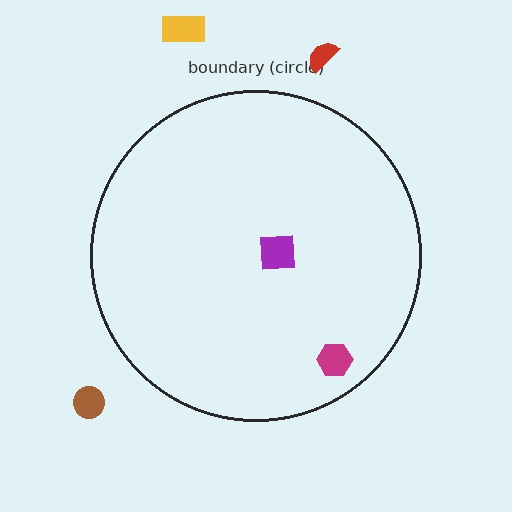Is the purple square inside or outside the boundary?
Inside.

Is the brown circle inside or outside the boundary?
Outside.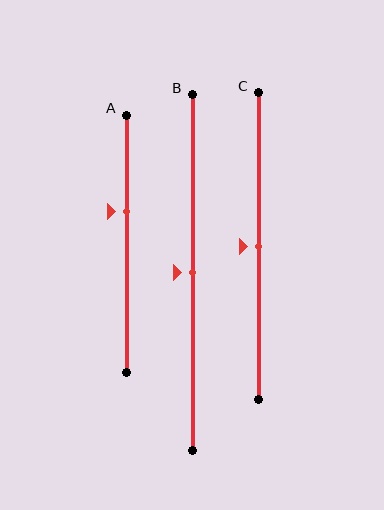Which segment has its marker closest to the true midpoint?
Segment B has its marker closest to the true midpoint.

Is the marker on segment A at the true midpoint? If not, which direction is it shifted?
No, the marker on segment A is shifted upward by about 13% of the segment length.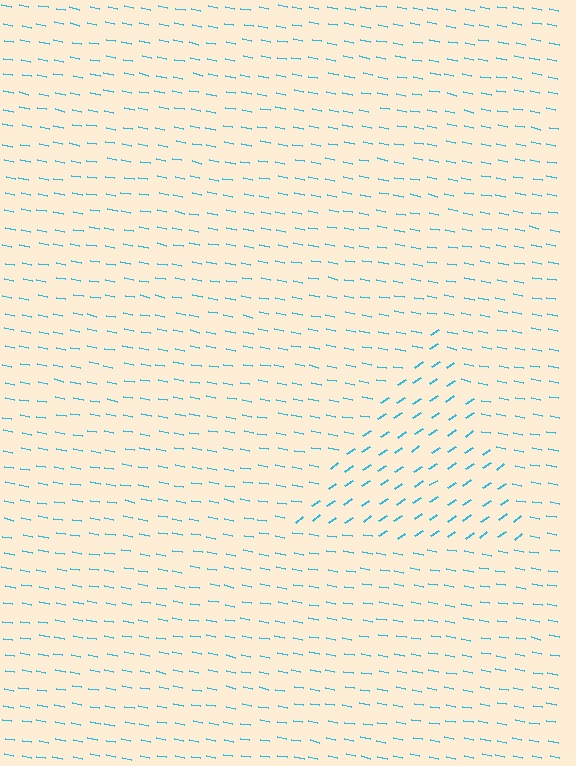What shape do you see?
I see a triangle.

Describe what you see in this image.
The image is filled with small cyan line segments. A triangle region in the image has lines oriented differently from the surrounding lines, creating a visible texture boundary.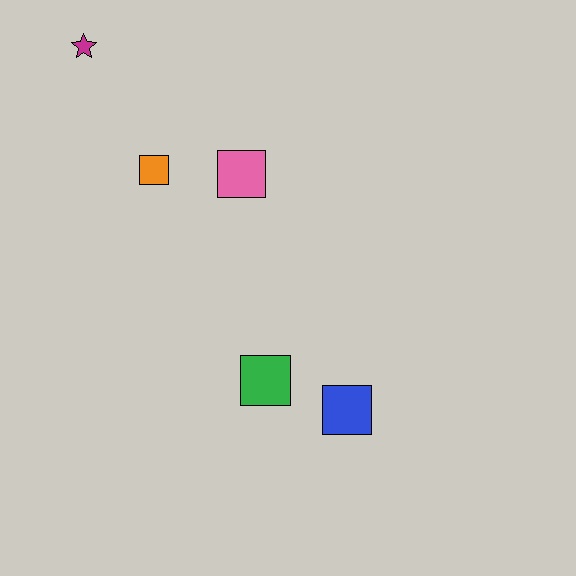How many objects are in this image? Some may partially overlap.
There are 5 objects.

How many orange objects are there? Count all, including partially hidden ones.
There is 1 orange object.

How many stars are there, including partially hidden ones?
There is 1 star.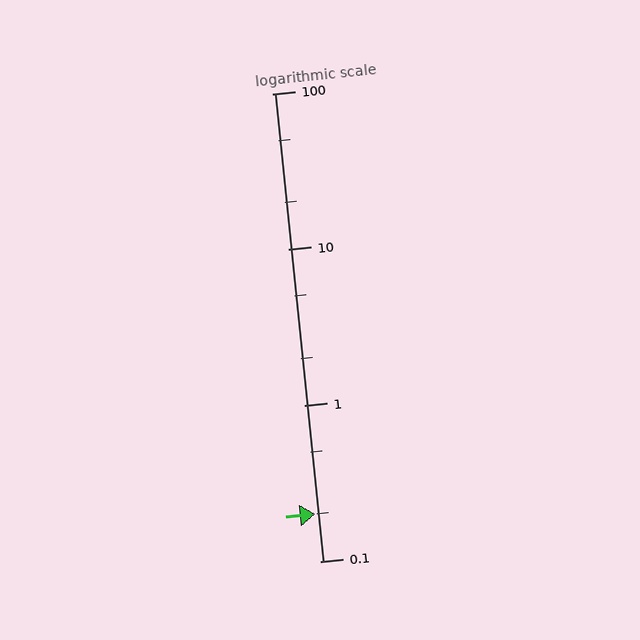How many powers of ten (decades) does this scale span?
The scale spans 3 decades, from 0.1 to 100.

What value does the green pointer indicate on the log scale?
The pointer indicates approximately 0.2.